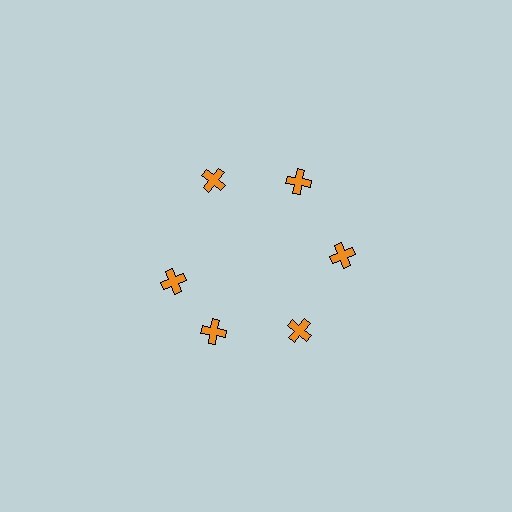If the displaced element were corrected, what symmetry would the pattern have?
It would have 6-fold rotational symmetry — the pattern would map onto itself every 60 degrees.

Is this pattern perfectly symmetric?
No. The 6 orange crosses are arranged in a ring, but one element near the 9 o'clock position is rotated out of alignment along the ring, breaking the 6-fold rotational symmetry.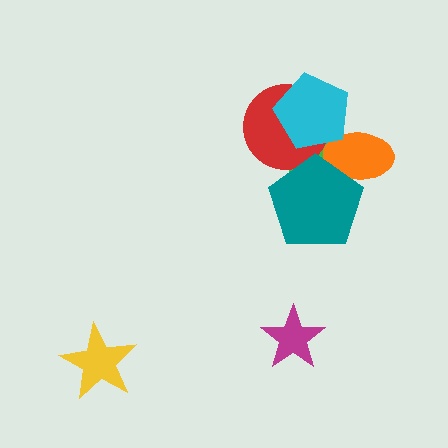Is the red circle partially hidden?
Yes, it is partially covered by another shape.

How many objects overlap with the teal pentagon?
3 objects overlap with the teal pentagon.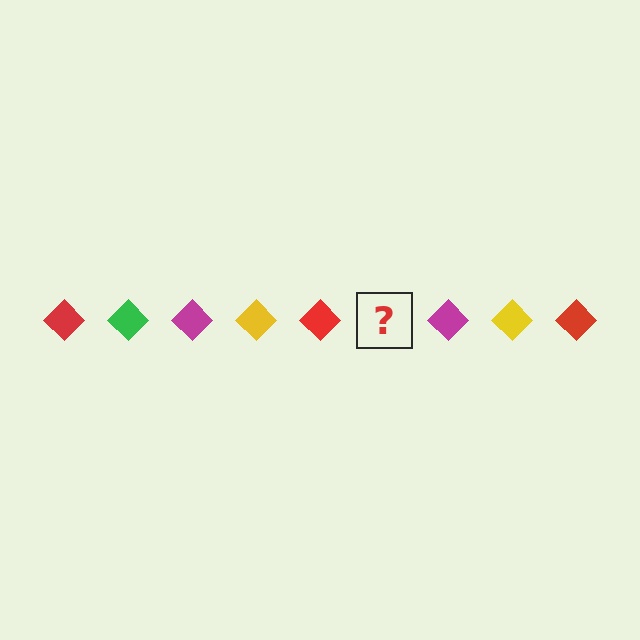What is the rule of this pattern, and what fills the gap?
The rule is that the pattern cycles through red, green, magenta, yellow diamonds. The gap should be filled with a green diamond.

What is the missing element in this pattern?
The missing element is a green diamond.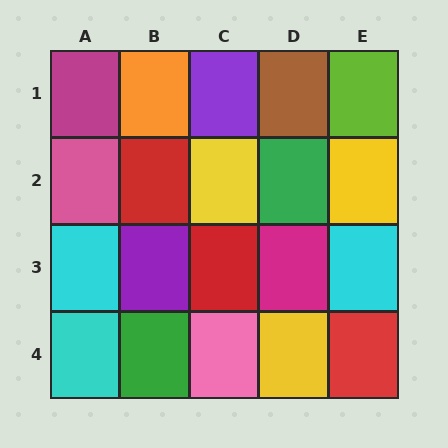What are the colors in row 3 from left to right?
Cyan, purple, red, magenta, cyan.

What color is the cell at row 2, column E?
Yellow.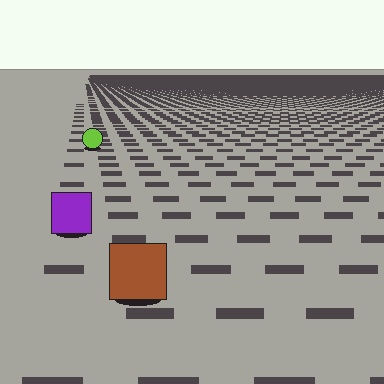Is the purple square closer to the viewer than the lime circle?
Yes. The purple square is closer — you can tell from the texture gradient: the ground texture is coarser near it.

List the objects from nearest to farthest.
From nearest to farthest: the brown square, the purple square, the lime circle.